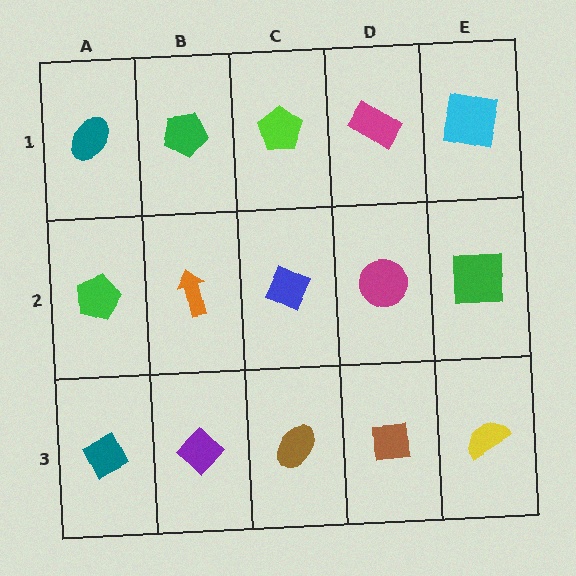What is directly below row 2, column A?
A teal diamond.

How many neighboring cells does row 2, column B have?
4.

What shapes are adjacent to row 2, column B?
A green pentagon (row 1, column B), a purple diamond (row 3, column B), a green pentagon (row 2, column A), a blue diamond (row 2, column C).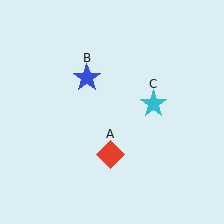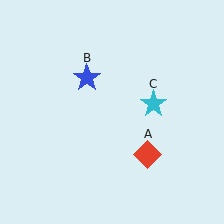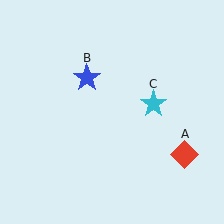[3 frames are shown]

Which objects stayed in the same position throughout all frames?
Blue star (object B) and cyan star (object C) remained stationary.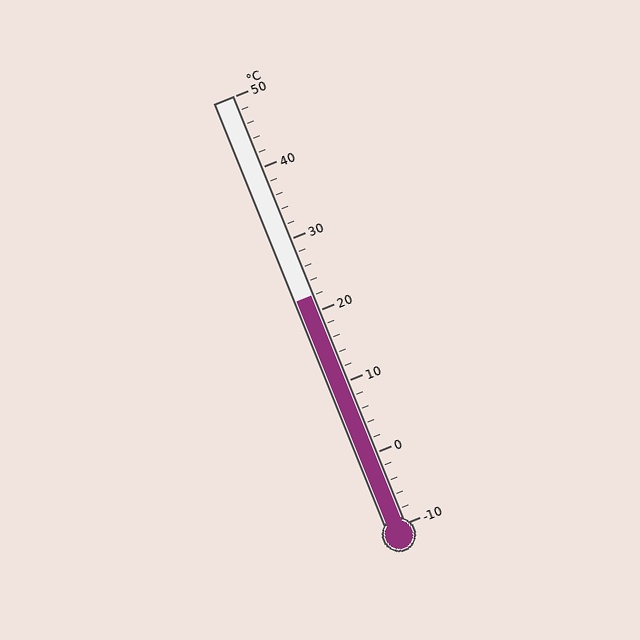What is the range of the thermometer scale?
The thermometer scale ranges from -10°C to 50°C.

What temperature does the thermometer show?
The thermometer shows approximately 22°C.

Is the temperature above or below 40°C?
The temperature is below 40°C.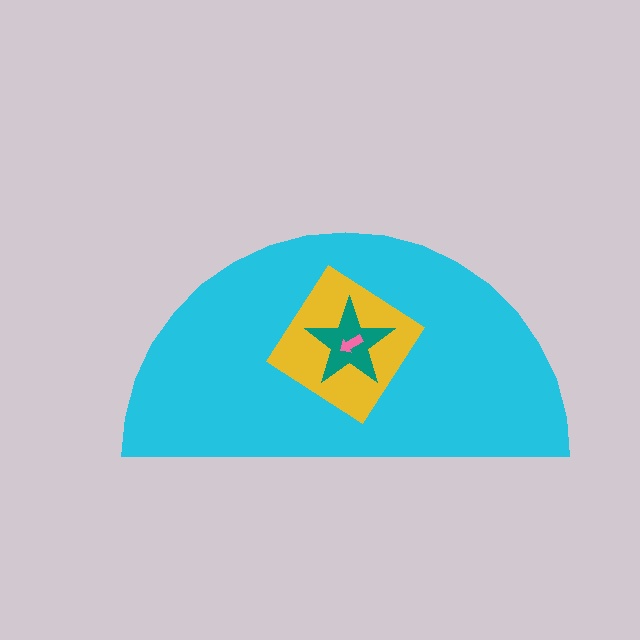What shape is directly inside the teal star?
The pink arrow.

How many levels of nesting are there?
4.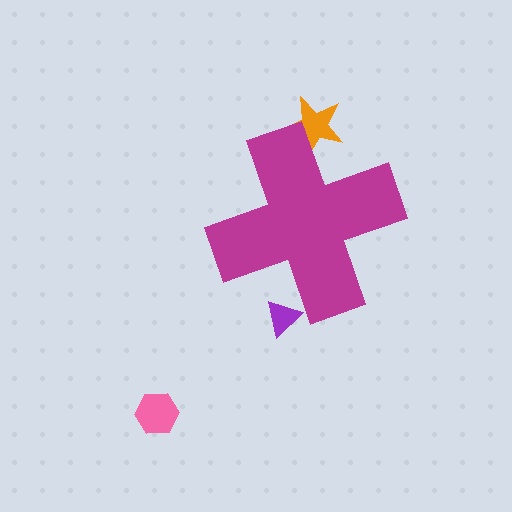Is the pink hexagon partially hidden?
No, the pink hexagon is fully visible.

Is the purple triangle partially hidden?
Yes, the purple triangle is partially hidden behind the magenta cross.